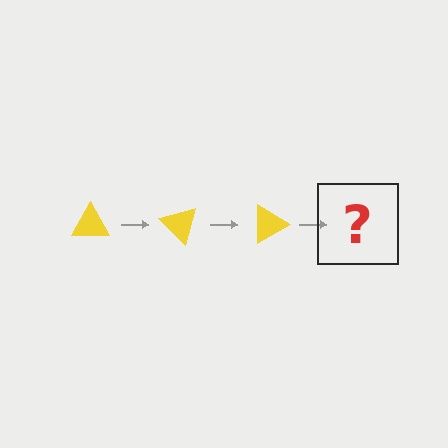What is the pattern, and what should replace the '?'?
The pattern is that the triangle rotates 45 degrees each step. The '?' should be a yellow triangle rotated 135 degrees.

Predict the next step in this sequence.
The next step is a yellow triangle rotated 135 degrees.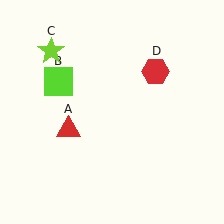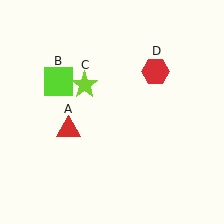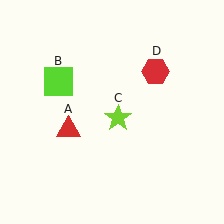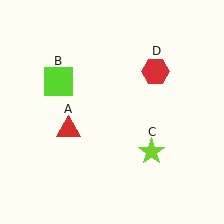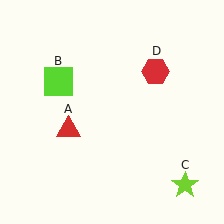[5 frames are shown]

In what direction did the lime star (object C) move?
The lime star (object C) moved down and to the right.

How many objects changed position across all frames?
1 object changed position: lime star (object C).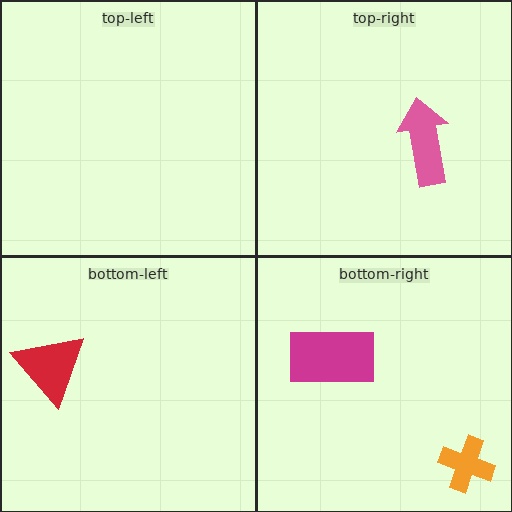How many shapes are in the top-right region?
1.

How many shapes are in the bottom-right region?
2.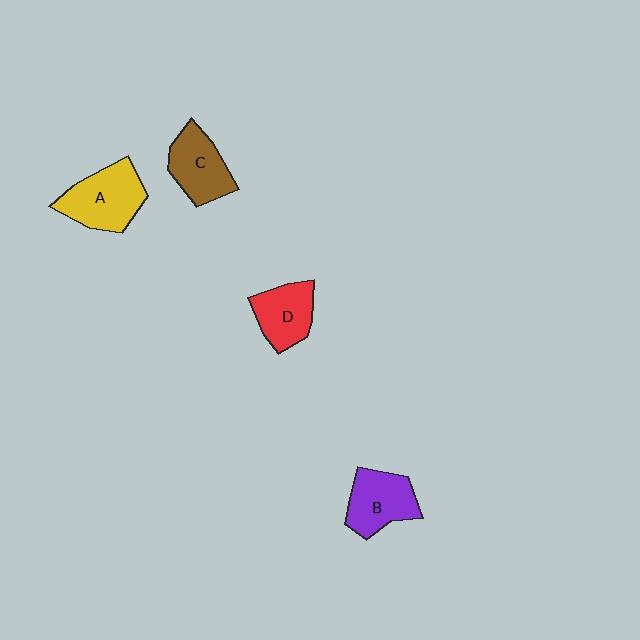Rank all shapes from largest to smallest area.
From largest to smallest: A (yellow), B (purple), C (brown), D (red).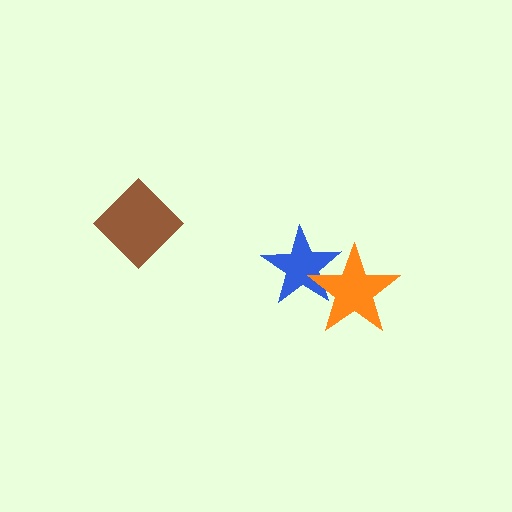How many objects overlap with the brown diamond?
0 objects overlap with the brown diamond.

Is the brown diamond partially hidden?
No, no other shape covers it.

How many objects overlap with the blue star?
1 object overlaps with the blue star.